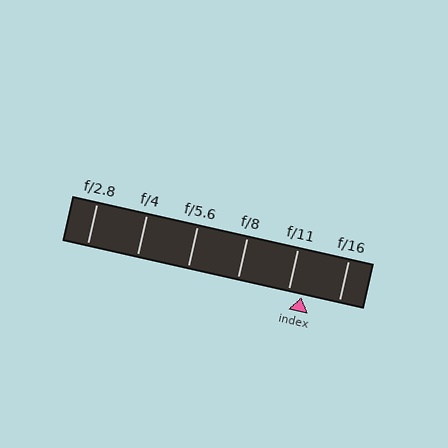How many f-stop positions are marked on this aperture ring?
There are 6 f-stop positions marked.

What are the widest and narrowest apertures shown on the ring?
The widest aperture shown is f/2.8 and the narrowest is f/16.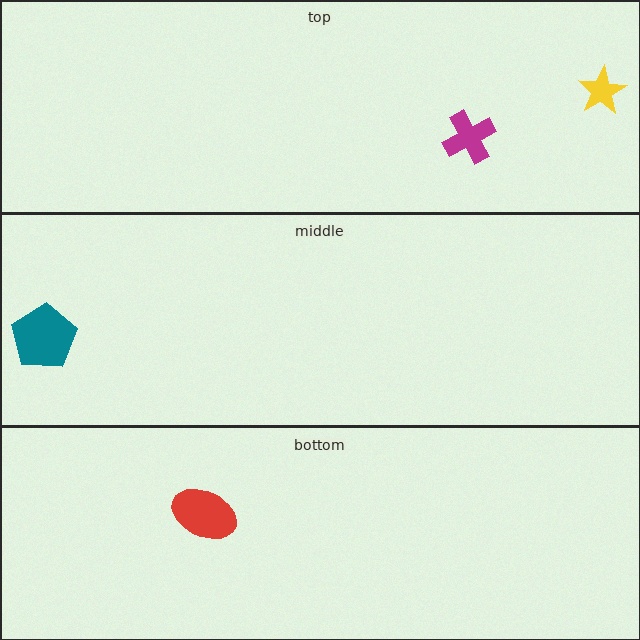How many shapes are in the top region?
2.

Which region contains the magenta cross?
The top region.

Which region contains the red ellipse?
The bottom region.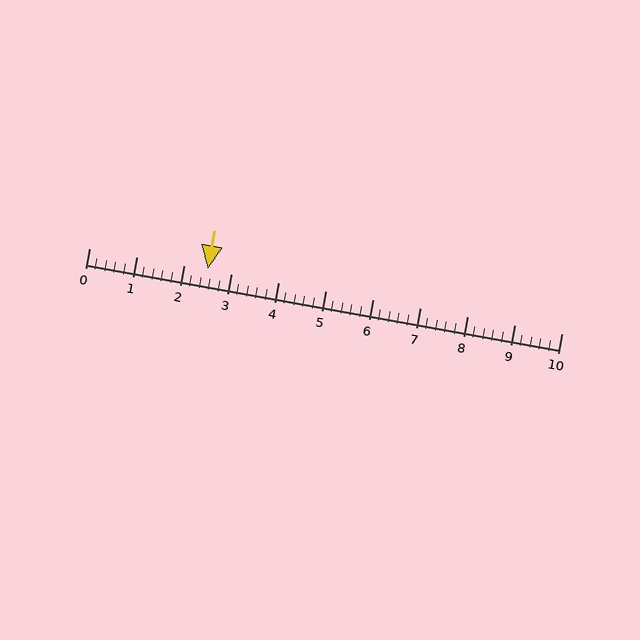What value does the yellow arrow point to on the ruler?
The yellow arrow points to approximately 2.5.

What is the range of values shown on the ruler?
The ruler shows values from 0 to 10.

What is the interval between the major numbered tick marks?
The major tick marks are spaced 1 units apart.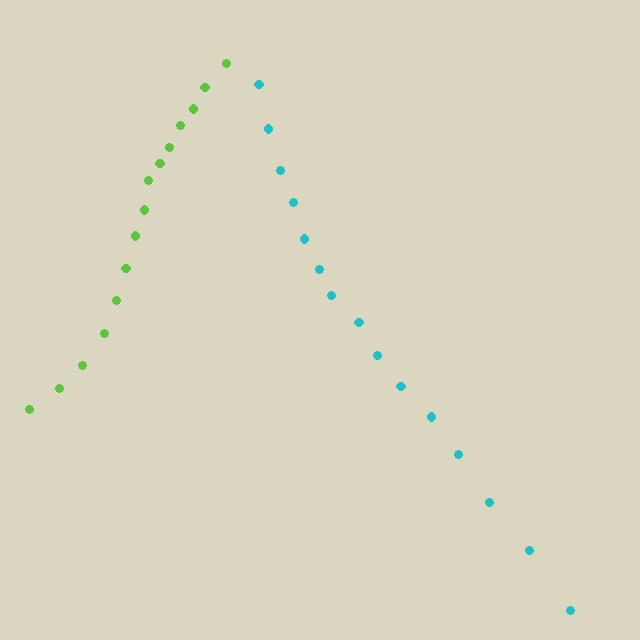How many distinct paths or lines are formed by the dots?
There are 2 distinct paths.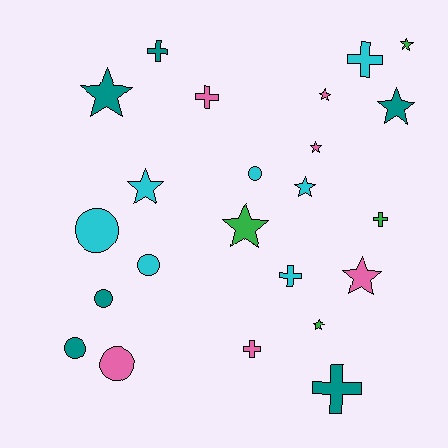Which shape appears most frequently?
Star, with 10 objects.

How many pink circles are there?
There is 1 pink circle.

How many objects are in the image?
There are 23 objects.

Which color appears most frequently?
Cyan, with 7 objects.